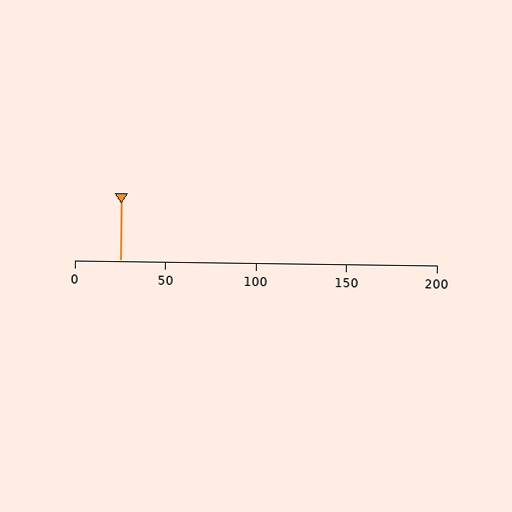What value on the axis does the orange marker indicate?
The marker indicates approximately 25.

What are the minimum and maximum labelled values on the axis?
The axis runs from 0 to 200.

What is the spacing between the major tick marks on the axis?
The major ticks are spaced 50 apart.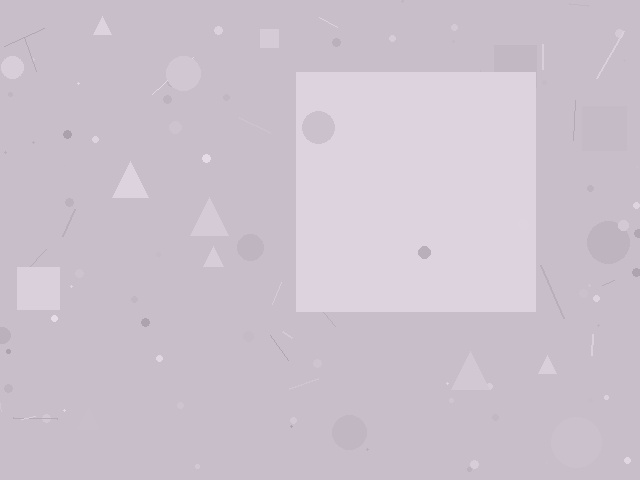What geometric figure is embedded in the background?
A square is embedded in the background.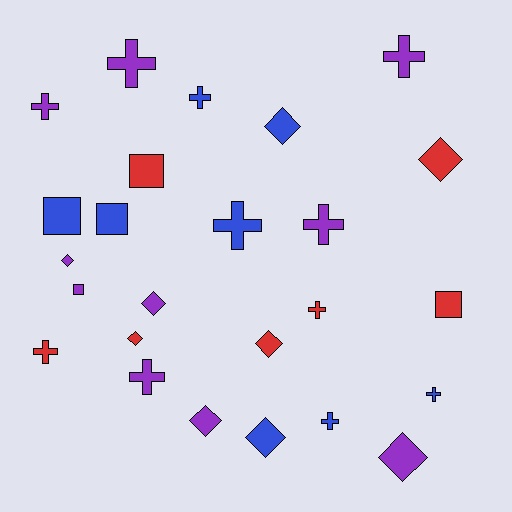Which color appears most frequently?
Purple, with 10 objects.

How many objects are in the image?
There are 25 objects.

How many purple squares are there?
There is 1 purple square.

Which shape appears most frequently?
Cross, with 11 objects.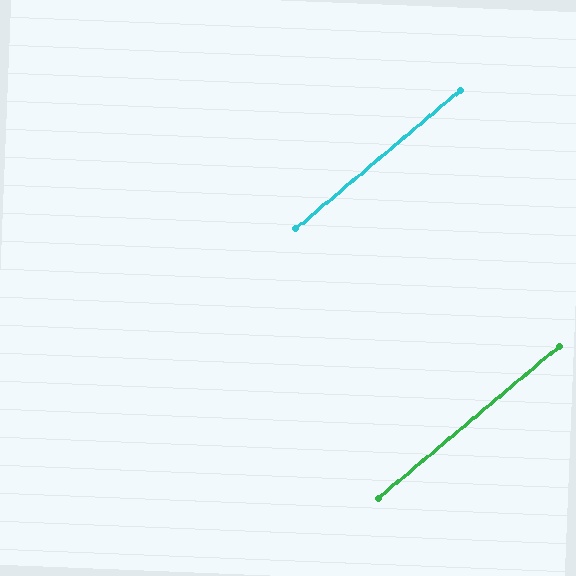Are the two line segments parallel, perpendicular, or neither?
Parallel — their directions differ by only 0.0°.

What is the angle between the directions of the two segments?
Approximately 0 degrees.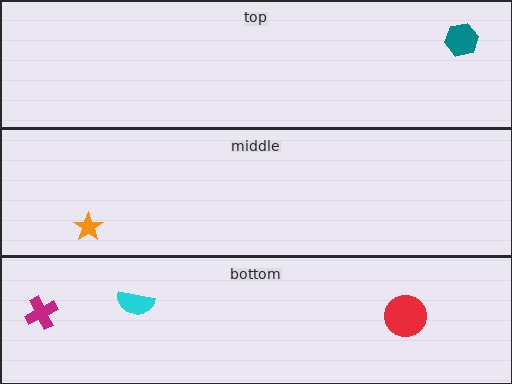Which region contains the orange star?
The middle region.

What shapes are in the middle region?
The orange star.